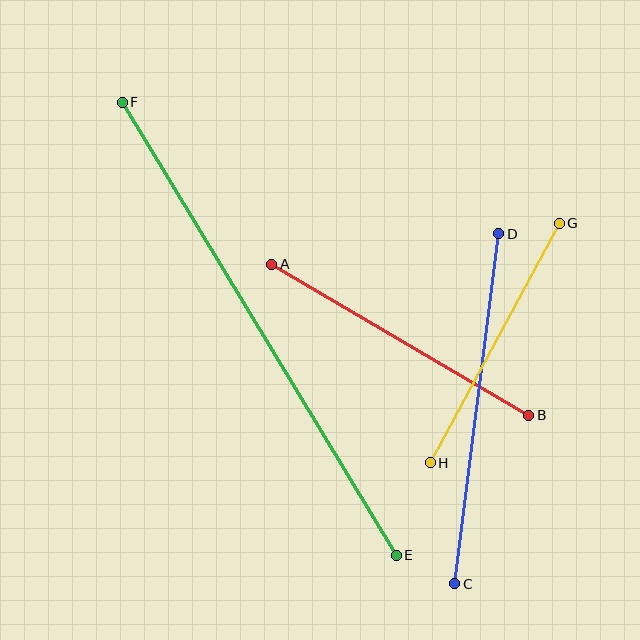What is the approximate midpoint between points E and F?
The midpoint is at approximately (259, 329) pixels.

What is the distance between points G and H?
The distance is approximately 272 pixels.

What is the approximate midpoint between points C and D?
The midpoint is at approximately (477, 409) pixels.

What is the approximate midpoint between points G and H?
The midpoint is at approximately (495, 343) pixels.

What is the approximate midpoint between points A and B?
The midpoint is at approximately (400, 340) pixels.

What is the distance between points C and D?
The distance is approximately 353 pixels.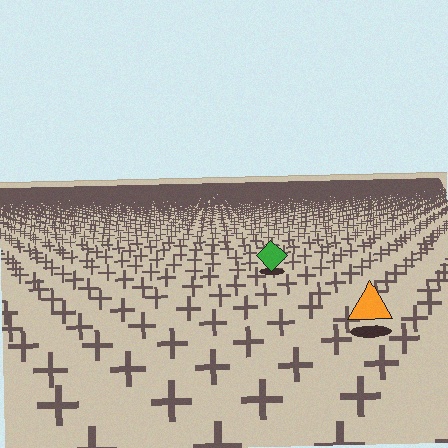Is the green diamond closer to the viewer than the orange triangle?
No. The orange triangle is closer — you can tell from the texture gradient: the ground texture is coarser near it.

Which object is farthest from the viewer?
The green diamond is farthest from the viewer. It appears smaller and the ground texture around it is denser.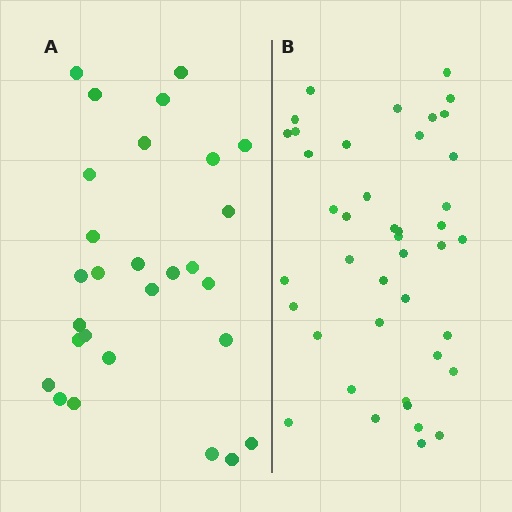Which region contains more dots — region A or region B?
Region B (the right region) has more dots.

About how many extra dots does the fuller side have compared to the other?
Region B has approximately 15 more dots than region A.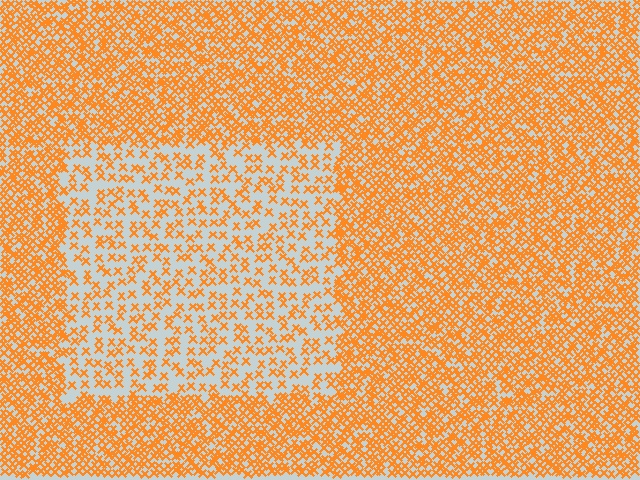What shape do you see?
I see a rectangle.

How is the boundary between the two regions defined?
The boundary is defined by a change in element density (approximately 2.4x ratio). All elements are the same color, size, and shape.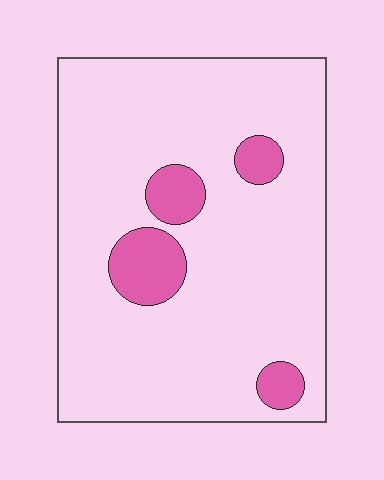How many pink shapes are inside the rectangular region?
4.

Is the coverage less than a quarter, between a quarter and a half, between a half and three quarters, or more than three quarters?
Less than a quarter.